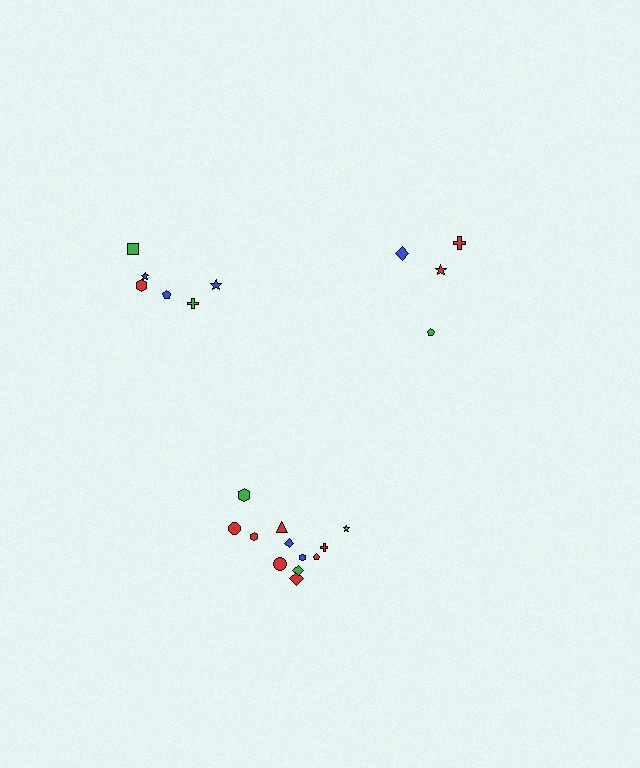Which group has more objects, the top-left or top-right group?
The top-left group.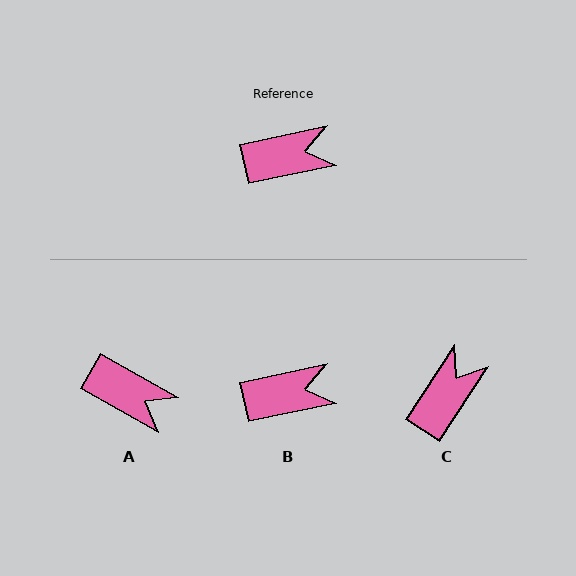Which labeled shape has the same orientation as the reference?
B.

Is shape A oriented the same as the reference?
No, it is off by about 41 degrees.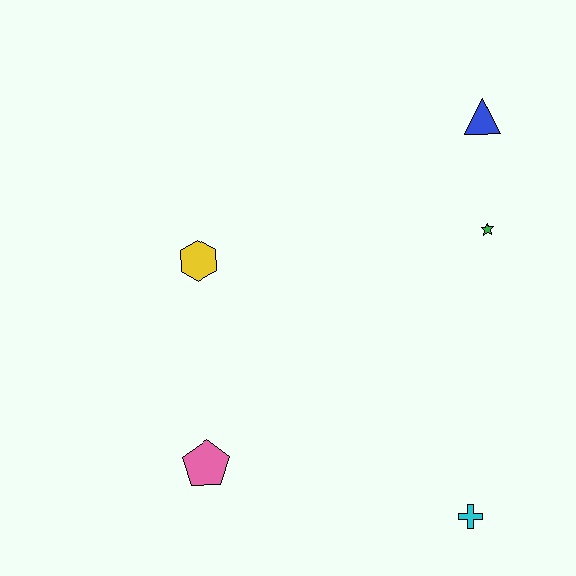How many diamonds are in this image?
There are no diamonds.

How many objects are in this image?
There are 5 objects.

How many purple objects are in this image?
There are no purple objects.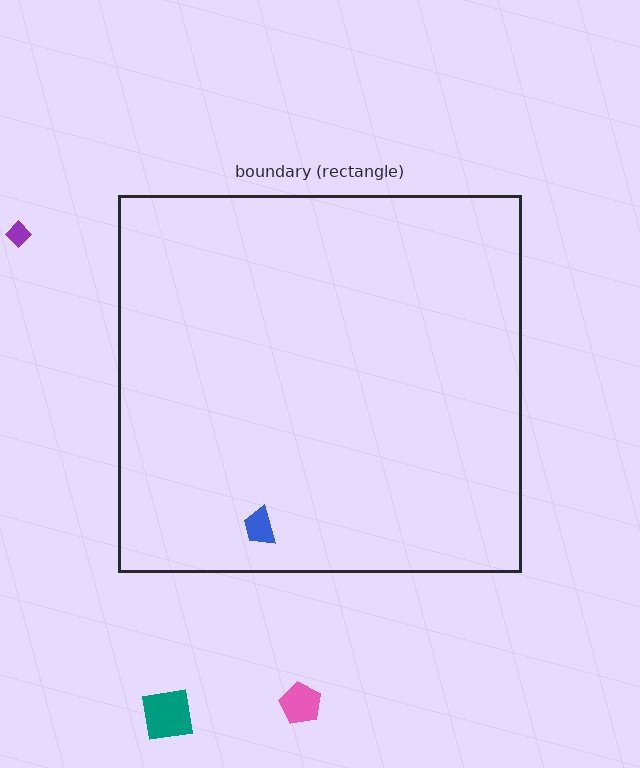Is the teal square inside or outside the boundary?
Outside.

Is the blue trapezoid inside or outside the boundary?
Inside.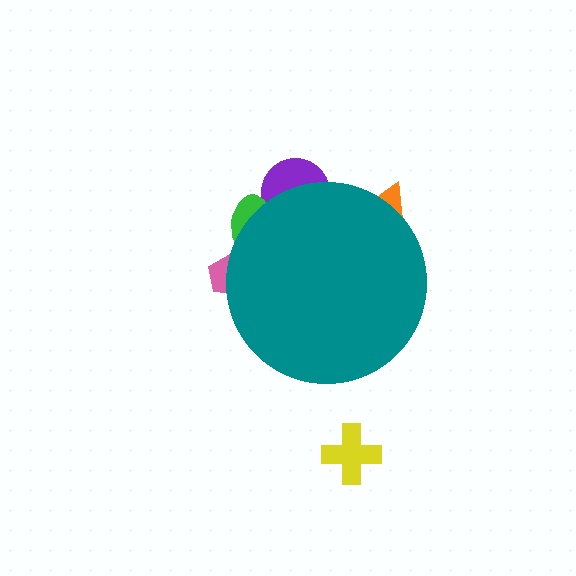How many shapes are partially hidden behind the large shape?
4 shapes are partially hidden.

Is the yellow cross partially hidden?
No, the yellow cross is fully visible.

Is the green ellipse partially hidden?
Yes, the green ellipse is partially hidden behind the teal circle.